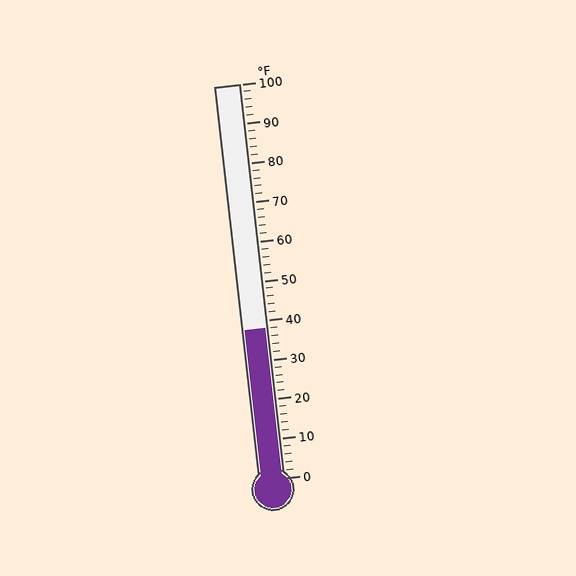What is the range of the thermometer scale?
The thermometer scale ranges from 0°F to 100°F.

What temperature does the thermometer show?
The thermometer shows approximately 38°F.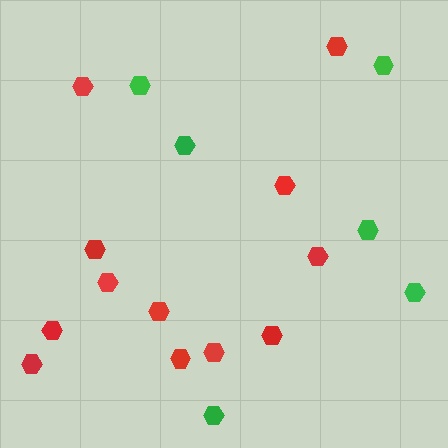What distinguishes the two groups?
There are 2 groups: one group of red hexagons (12) and one group of green hexagons (6).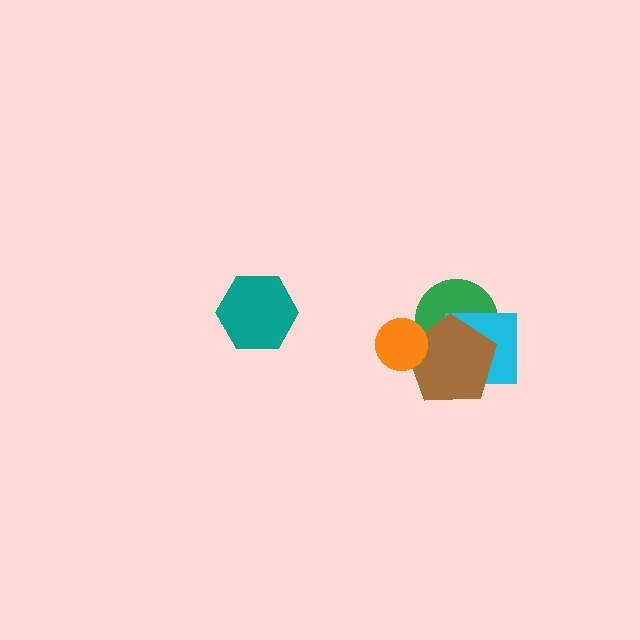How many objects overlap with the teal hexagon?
0 objects overlap with the teal hexagon.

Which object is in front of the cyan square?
The brown pentagon is in front of the cyan square.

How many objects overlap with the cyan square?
2 objects overlap with the cyan square.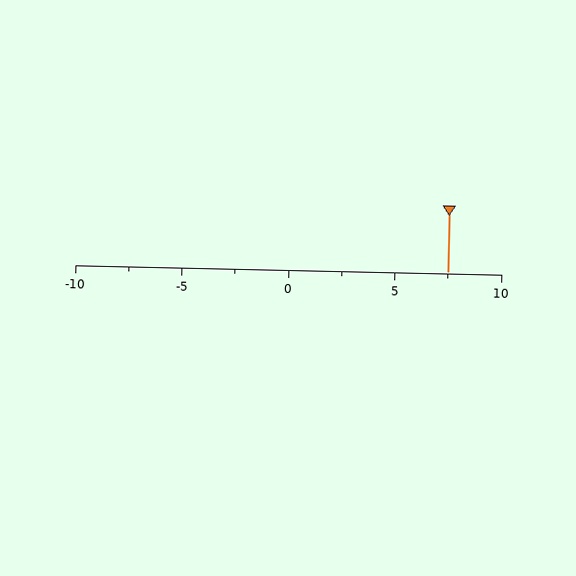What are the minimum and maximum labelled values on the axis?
The axis runs from -10 to 10.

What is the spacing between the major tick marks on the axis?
The major ticks are spaced 5 apart.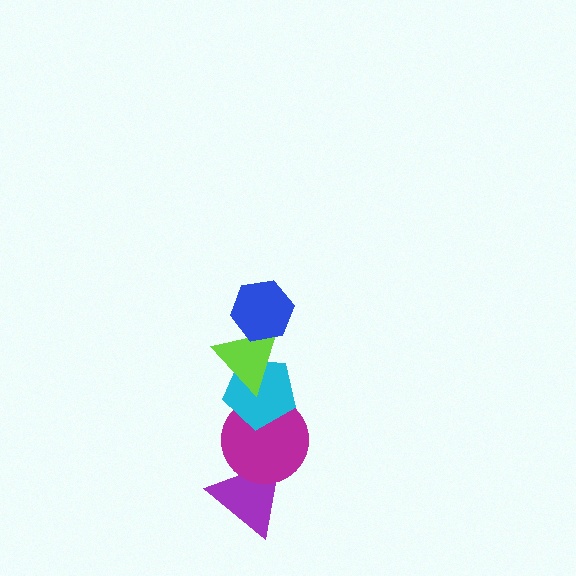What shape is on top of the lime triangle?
The blue hexagon is on top of the lime triangle.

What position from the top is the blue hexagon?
The blue hexagon is 1st from the top.